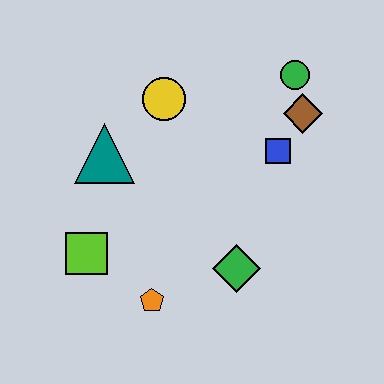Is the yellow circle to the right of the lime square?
Yes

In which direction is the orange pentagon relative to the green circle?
The orange pentagon is below the green circle.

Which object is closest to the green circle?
The brown diamond is closest to the green circle.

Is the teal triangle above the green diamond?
Yes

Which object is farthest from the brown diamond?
The lime square is farthest from the brown diamond.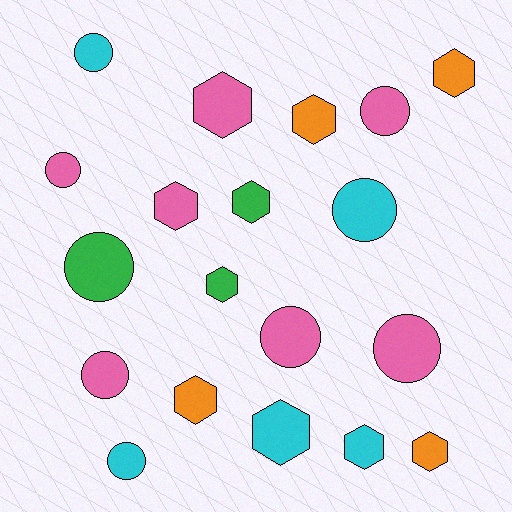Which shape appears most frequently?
Hexagon, with 10 objects.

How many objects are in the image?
There are 19 objects.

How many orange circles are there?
There are no orange circles.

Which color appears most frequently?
Pink, with 7 objects.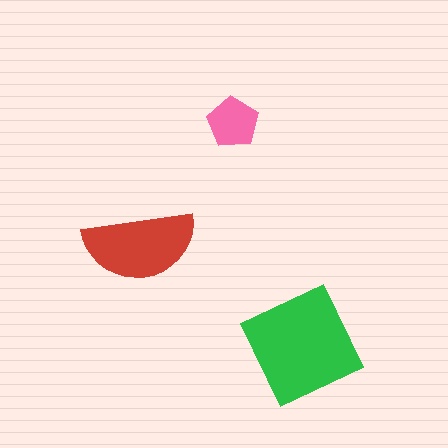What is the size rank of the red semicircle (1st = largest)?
2nd.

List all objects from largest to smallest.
The green diamond, the red semicircle, the pink pentagon.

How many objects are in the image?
There are 3 objects in the image.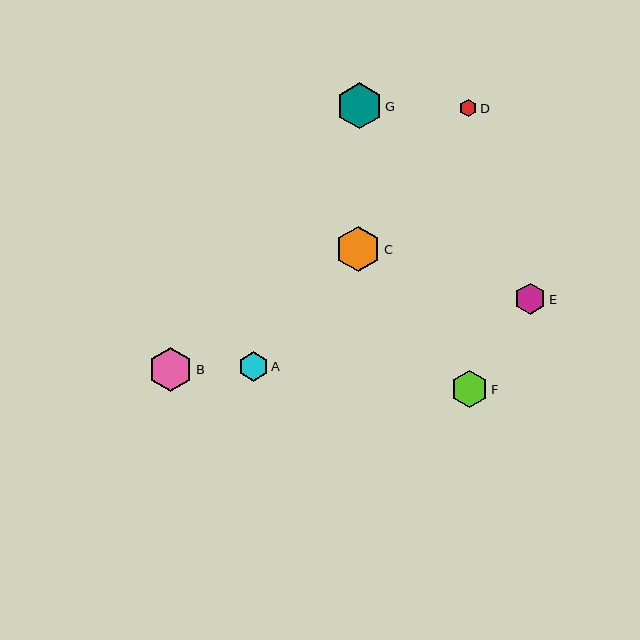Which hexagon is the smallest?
Hexagon D is the smallest with a size of approximately 17 pixels.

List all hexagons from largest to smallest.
From largest to smallest: G, C, B, F, E, A, D.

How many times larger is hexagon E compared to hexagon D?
Hexagon E is approximately 1.8 times the size of hexagon D.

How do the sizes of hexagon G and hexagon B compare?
Hexagon G and hexagon B are approximately the same size.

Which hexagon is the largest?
Hexagon G is the largest with a size of approximately 46 pixels.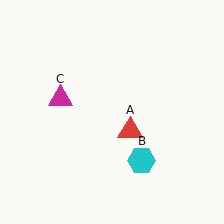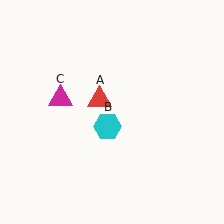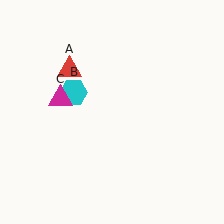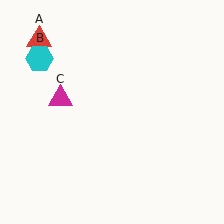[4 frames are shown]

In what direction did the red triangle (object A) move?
The red triangle (object A) moved up and to the left.